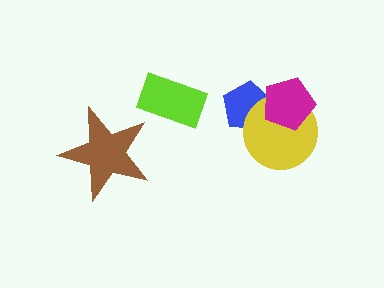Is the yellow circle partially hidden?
Yes, it is partially covered by another shape.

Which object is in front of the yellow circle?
The magenta pentagon is in front of the yellow circle.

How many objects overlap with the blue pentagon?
2 objects overlap with the blue pentagon.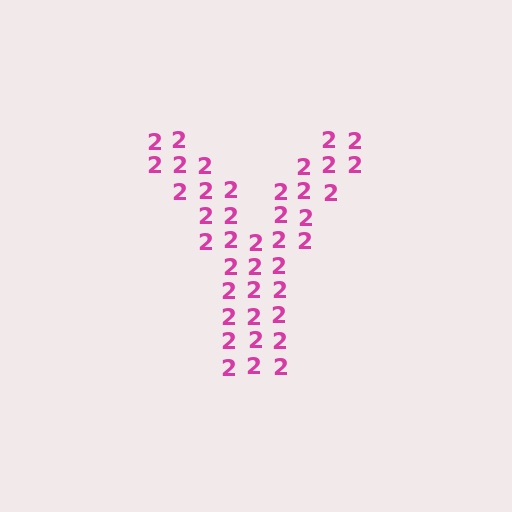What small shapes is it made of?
It is made of small digit 2's.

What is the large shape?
The large shape is the letter Y.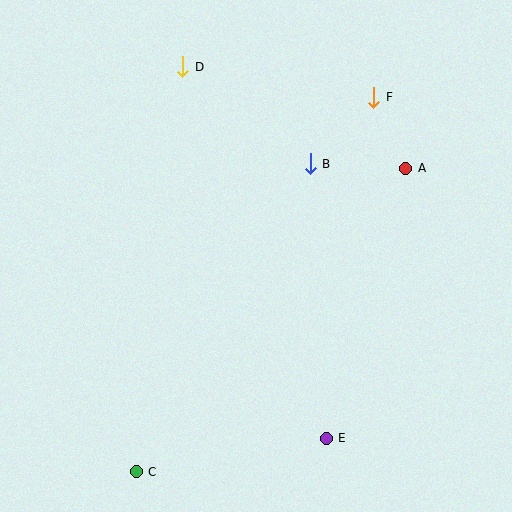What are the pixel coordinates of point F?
Point F is at (374, 97).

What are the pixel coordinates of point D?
Point D is at (183, 67).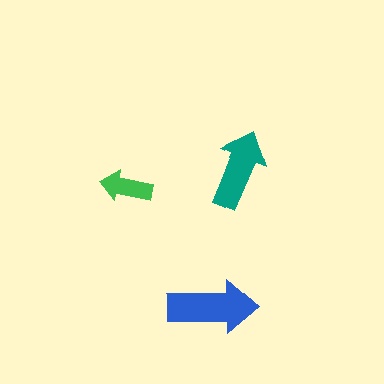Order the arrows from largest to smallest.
the blue one, the teal one, the green one.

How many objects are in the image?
There are 3 objects in the image.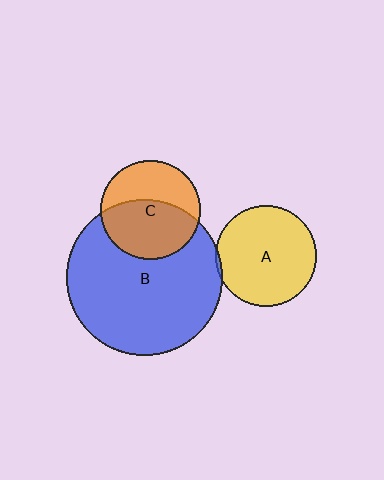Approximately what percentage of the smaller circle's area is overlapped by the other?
Approximately 5%.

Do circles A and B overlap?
Yes.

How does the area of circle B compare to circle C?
Approximately 2.5 times.